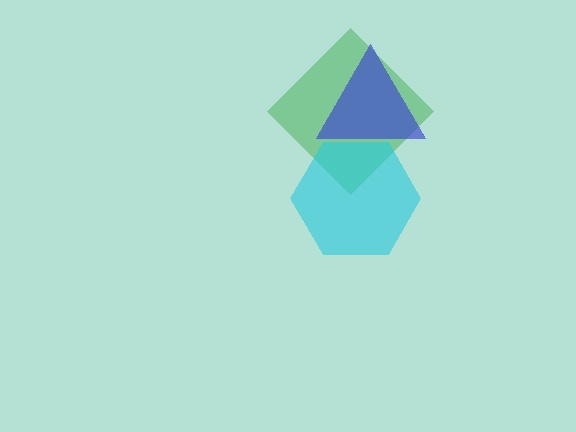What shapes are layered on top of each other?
The layered shapes are: a green diamond, a blue triangle, a cyan hexagon.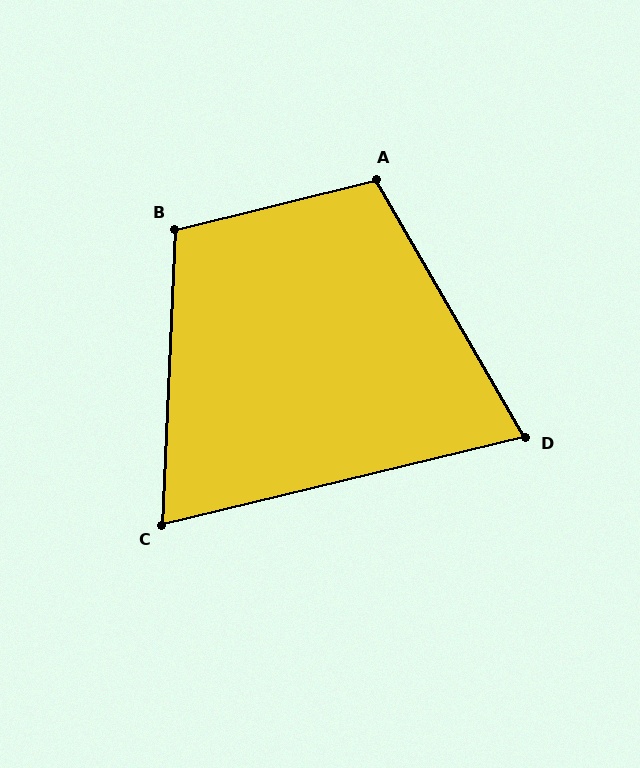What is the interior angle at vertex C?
Approximately 74 degrees (acute).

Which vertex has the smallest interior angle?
D, at approximately 74 degrees.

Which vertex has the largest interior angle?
B, at approximately 106 degrees.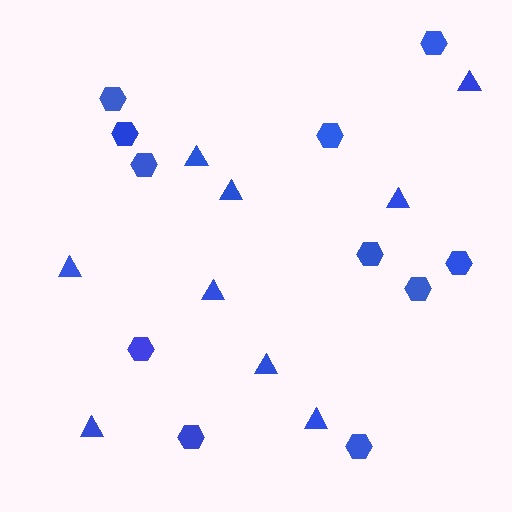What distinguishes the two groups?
There are 2 groups: one group of triangles (9) and one group of hexagons (11).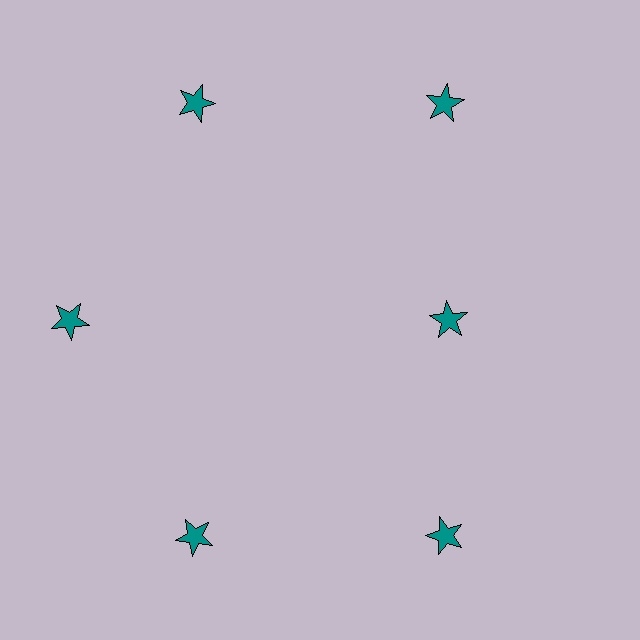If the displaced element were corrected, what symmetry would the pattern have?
It would have 6-fold rotational symmetry — the pattern would map onto itself every 60 degrees.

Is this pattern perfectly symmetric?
No. The 6 teal stars are arranged in a ring, but one element near the 3 o'clock position is pulled inward toward the center, breaking the 6-fold rotational symmetry.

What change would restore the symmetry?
The symmetry would be restored by moving it outward, back onto the ring so that all 6 stars sit at equal angles and equal distance from the center.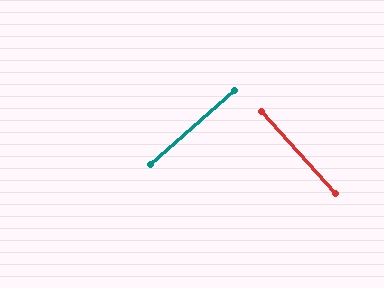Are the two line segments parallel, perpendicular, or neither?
Perpendicular — they meet at approximately 90°.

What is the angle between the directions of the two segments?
Approximately 90 degrees.